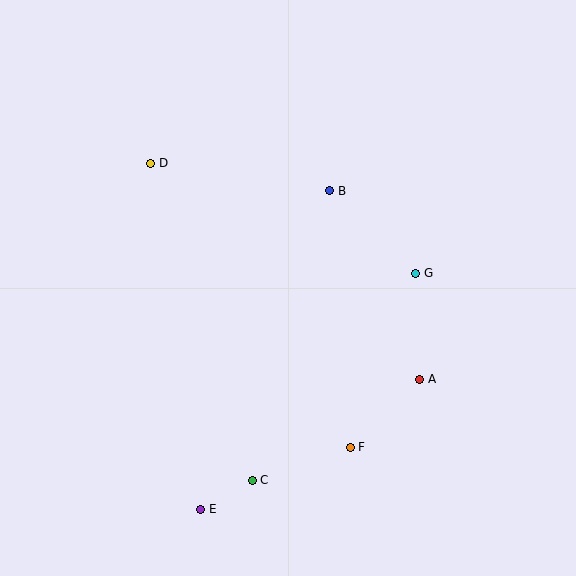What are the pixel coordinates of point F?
Point F is at (350, 447).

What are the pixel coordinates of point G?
Point G is at (416, 273).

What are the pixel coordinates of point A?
Point A is at (420, 379).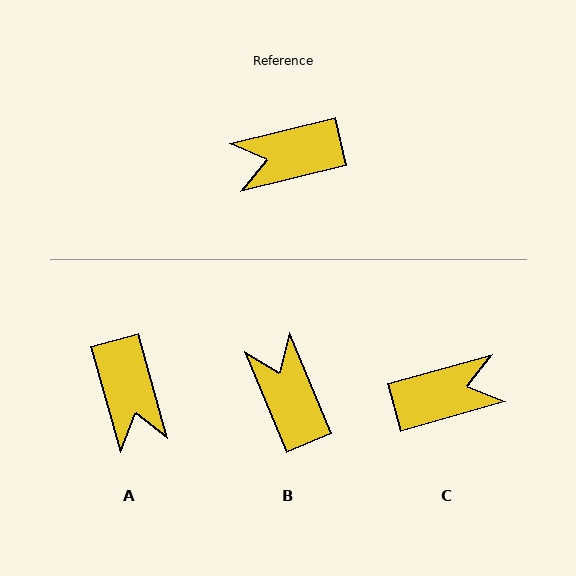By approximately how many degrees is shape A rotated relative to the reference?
Approximately 92 degrees counter-clockwise.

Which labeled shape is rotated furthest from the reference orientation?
C, about 178 degrees away.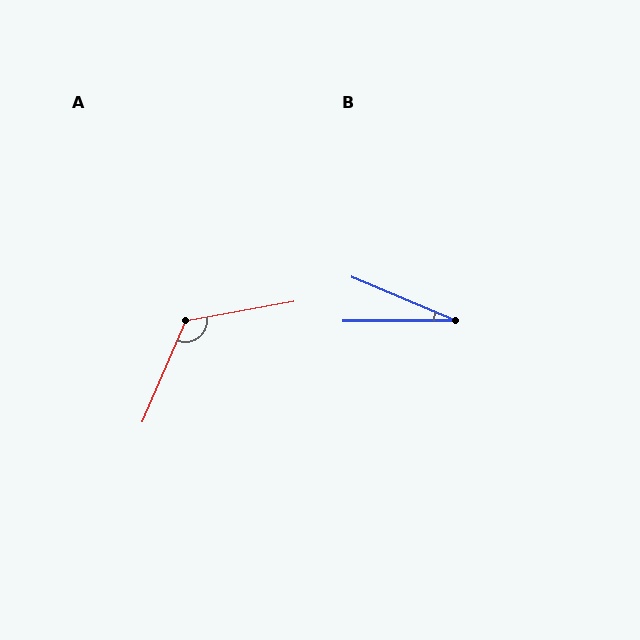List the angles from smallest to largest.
B (23°), A (123°).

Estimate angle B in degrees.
Approximately 23 degrees.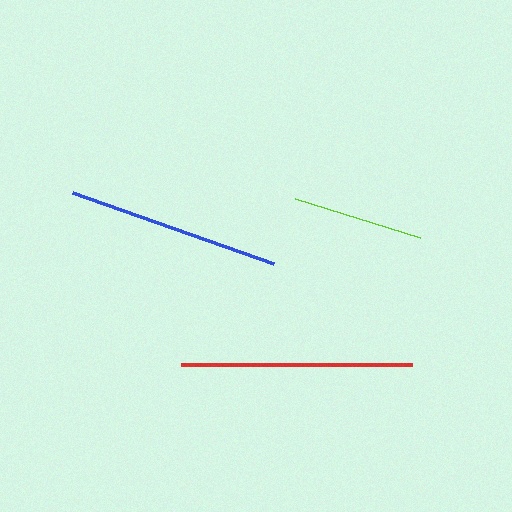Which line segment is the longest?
The red line is the longest at approximately 231 pixels.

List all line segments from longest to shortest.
From longest to shortest: red, blue, lime.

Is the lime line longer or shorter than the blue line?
The blue line is longer than the lime line.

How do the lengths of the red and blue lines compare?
The red and blue lines are approximately the same length.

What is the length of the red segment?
The red segment is approximately 231 pixels long.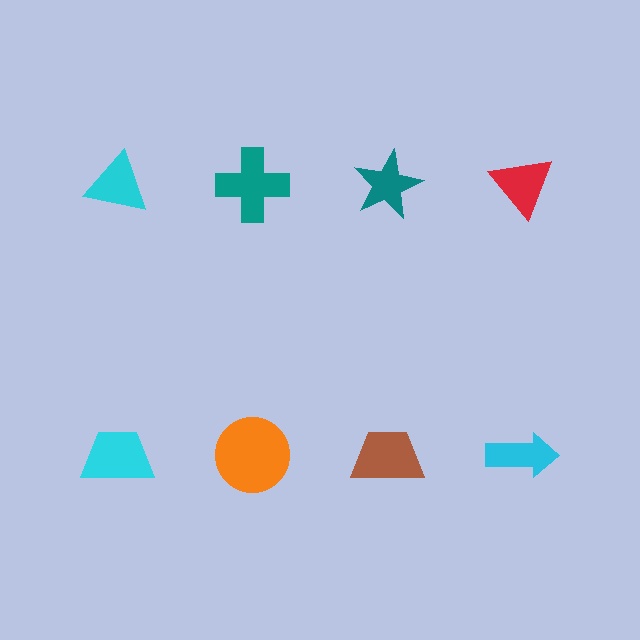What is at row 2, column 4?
A cyan arrow.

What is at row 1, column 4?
A red triangle.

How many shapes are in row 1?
4 shapes.